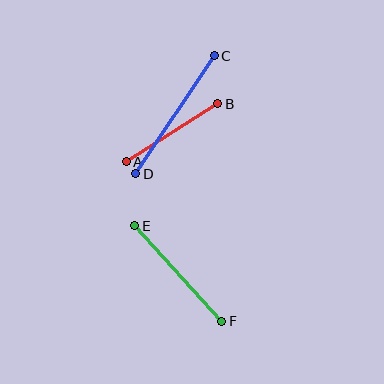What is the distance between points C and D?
The distance is approximately 142 pixels.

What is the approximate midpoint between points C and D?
The midpoint is at approximately (175, 115) pixels.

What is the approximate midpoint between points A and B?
The midpoint is at approximately (172, 133) pixels.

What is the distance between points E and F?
The distance is approximately 129 pixels.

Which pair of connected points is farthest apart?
Points C and D are farthest apart.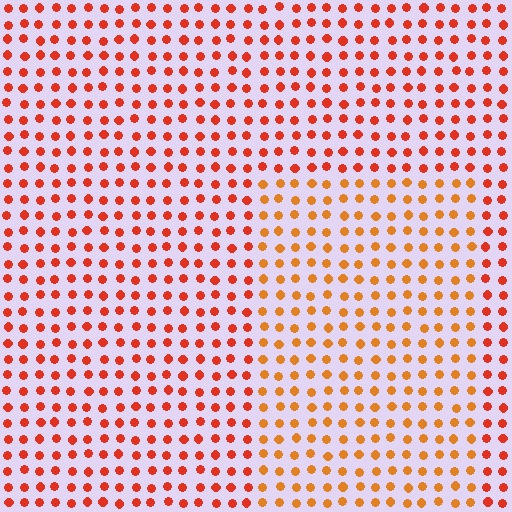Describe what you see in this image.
The image is filled with small red elements in a uniform arrangement. A rectangle-shaped region is visible where the elements are tinted to a slightly different hue, forming a subtle color boundary.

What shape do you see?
I see a rectangle.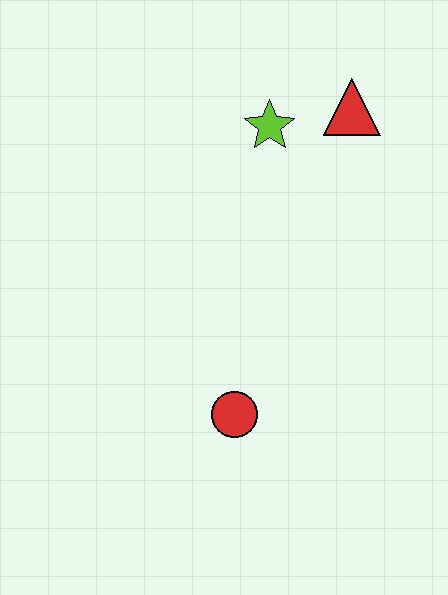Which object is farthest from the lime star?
The red circle is farthest from the lime star.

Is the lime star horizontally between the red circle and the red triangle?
Yes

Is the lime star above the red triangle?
No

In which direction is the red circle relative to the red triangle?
The red circle is below the red triangle.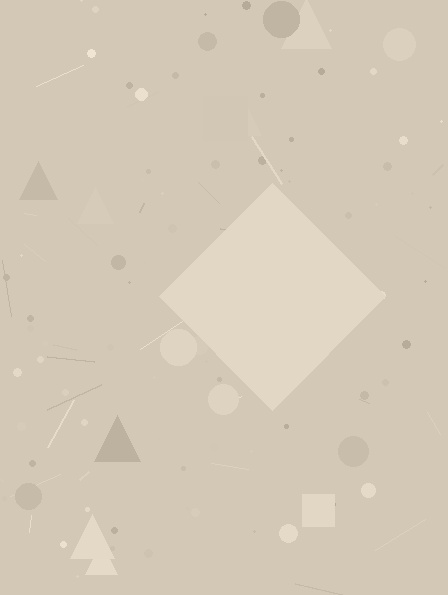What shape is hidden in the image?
A diamond is hidden in the image.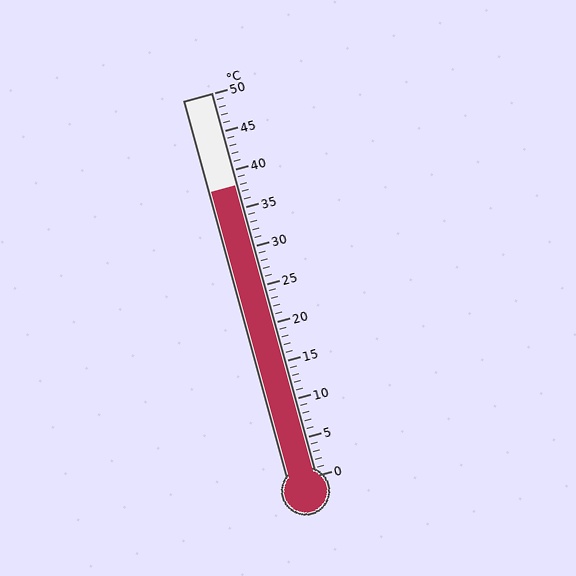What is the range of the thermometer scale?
The thermometer scale ranges from 0°C to 50°C.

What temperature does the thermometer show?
The thermometer shows approximately 38°C.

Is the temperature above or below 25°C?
The temperature is above 25°C.